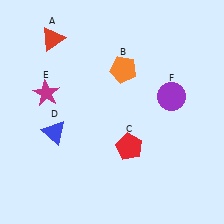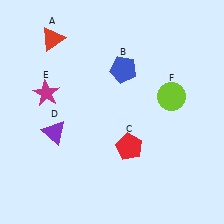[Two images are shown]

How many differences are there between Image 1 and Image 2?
There are 3 differences between the two images.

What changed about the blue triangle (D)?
In Image 1, D is blue. In Image 2, it changed to purple.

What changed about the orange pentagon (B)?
In Image 1, B is orange. In Image 2, it changed to blue.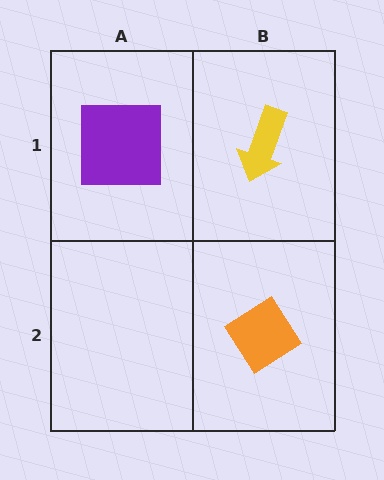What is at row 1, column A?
A purple square.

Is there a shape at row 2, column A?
No, that cell is empty.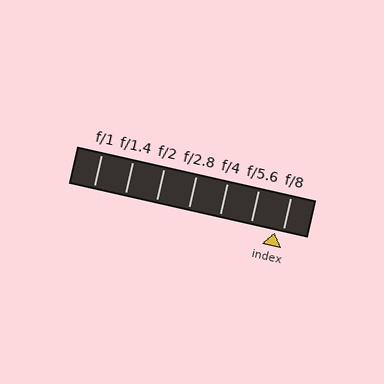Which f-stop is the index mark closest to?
The index mark is closest to f/8.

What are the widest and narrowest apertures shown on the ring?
The widest aperture shown is f/1 and the narrowest is f/8.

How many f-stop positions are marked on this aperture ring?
There are 7 f-stop positions marked.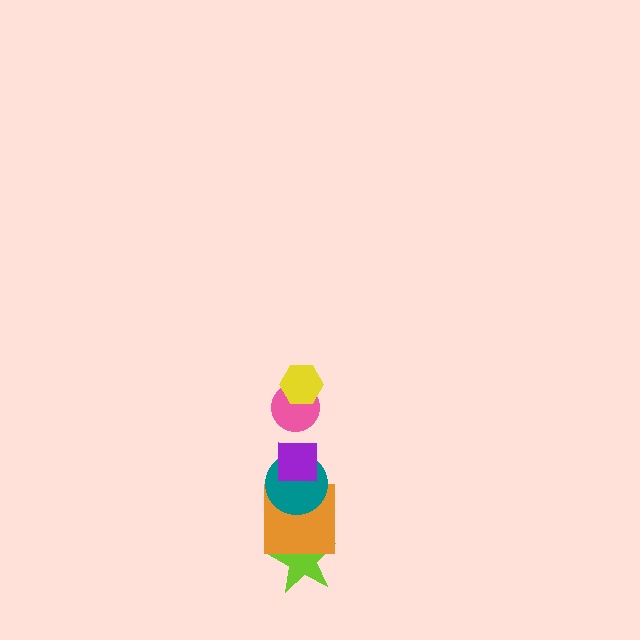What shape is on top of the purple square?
The pink circle is on top of the purple square.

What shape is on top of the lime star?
The orange square is on top of the lime star.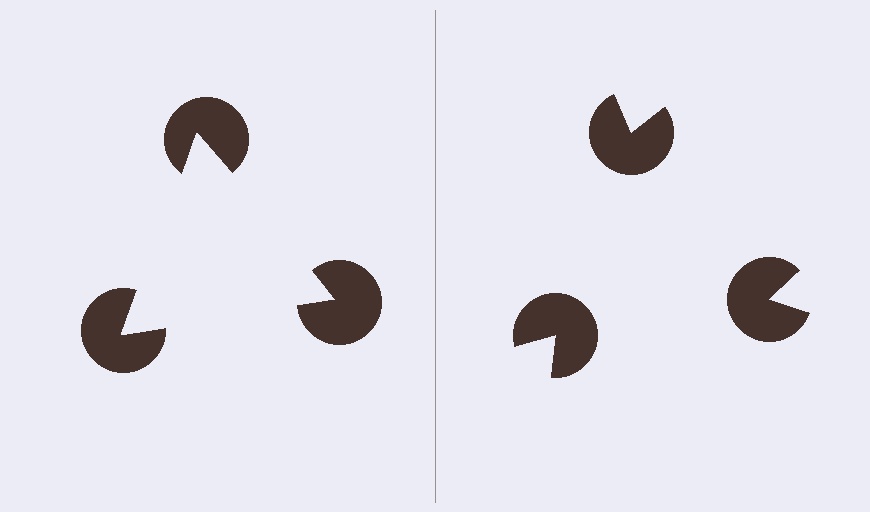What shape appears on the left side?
An illusory triangle.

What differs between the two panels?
The pac-man discs are positioned identically on both sides; only the wedge orientations differ. On the left they align to a triangle; on the right they are misaligned.